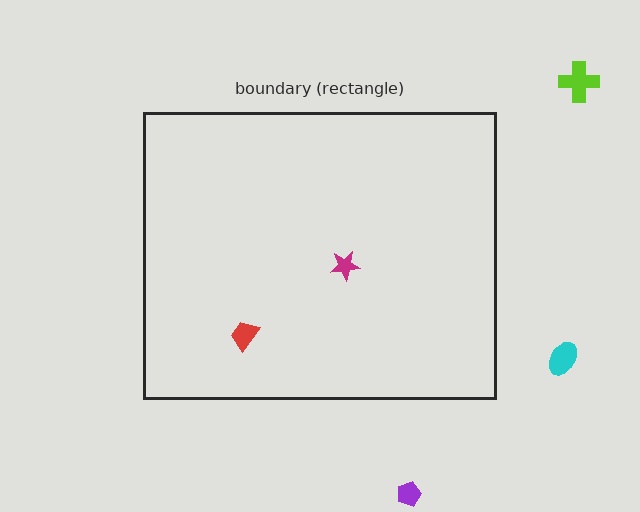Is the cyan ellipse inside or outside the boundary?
Outside.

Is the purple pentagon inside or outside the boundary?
Outside.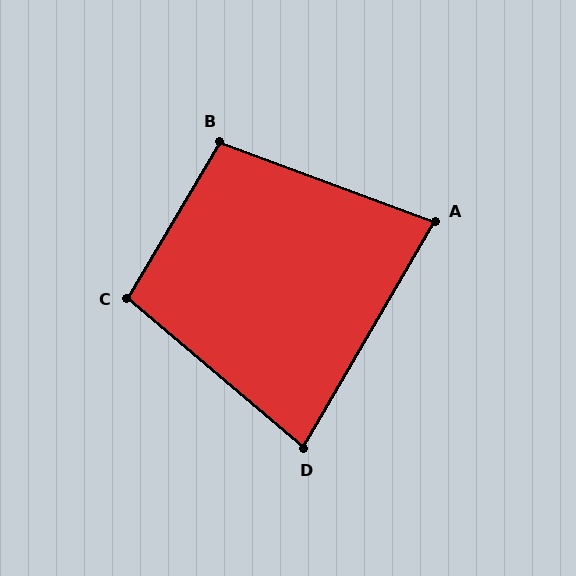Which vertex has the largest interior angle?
B, at approximately 100 degrees.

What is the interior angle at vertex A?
Approximately 80 degrees (acute).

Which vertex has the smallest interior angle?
D, at approximately 80 degrees.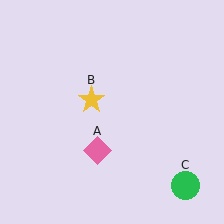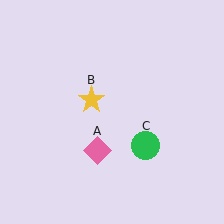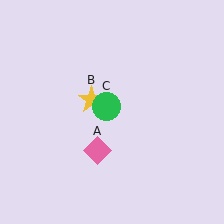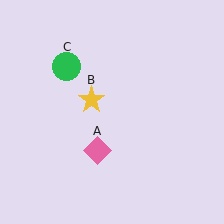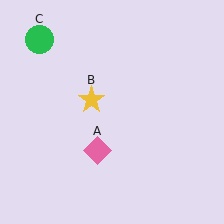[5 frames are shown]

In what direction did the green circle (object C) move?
The green circle (object C) moved up and to the left.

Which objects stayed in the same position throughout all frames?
Pink diamond (object A) and yellow star (object B) remained stationary.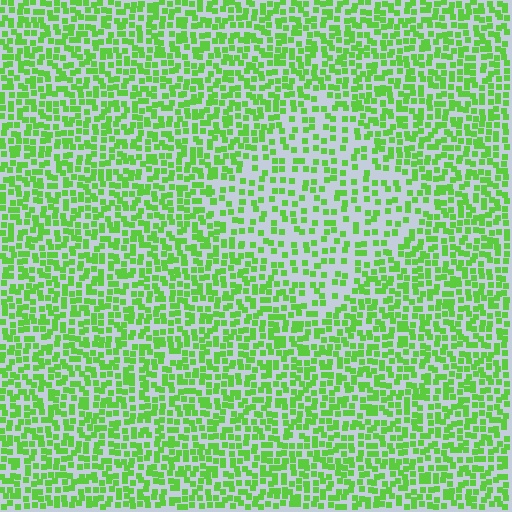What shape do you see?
I see a diamond.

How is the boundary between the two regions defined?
The boundary is defined by a change in element density (approximately 1.8x ratio). All elements are the same color, size, and shape.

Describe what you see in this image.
The image contains small lime elements arranged at two different densities. A diamond-shaped region is visible where the elements are less densely packed than the surrounding area.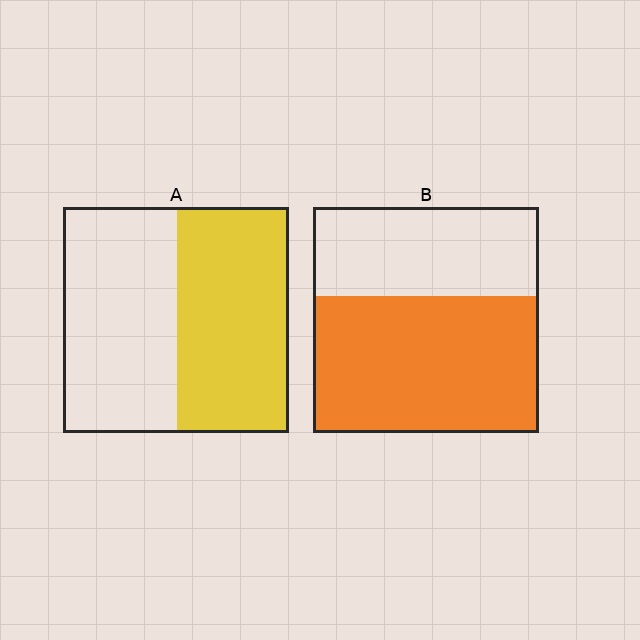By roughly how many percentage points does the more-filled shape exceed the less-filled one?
By roughly 10 percentage points (B over A).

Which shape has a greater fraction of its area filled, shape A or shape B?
Shape B.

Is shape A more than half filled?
Roughly half.